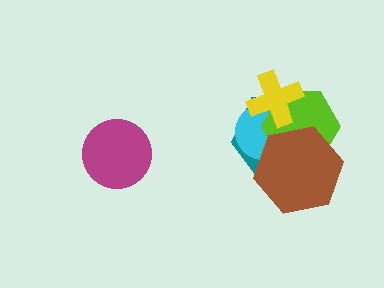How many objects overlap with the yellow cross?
3 objects overlap with the yellow cross.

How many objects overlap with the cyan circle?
4 objects overlap with the cyan circle.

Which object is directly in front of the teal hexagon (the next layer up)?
The cyan circle is directly in front of the teal hexagon.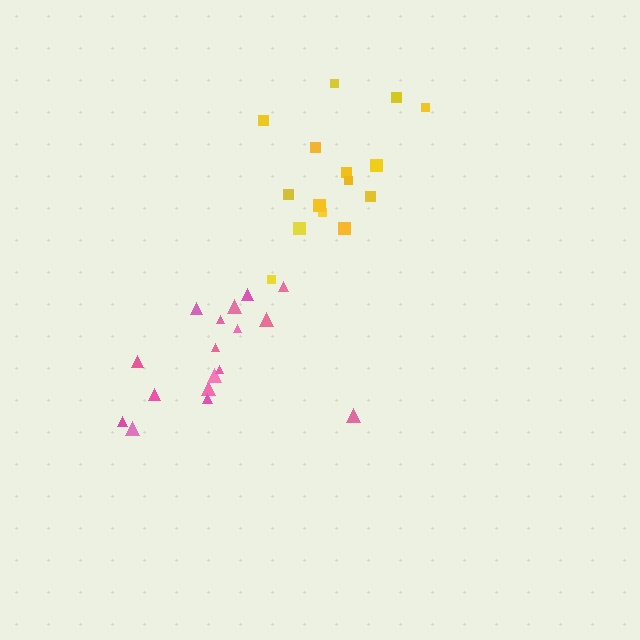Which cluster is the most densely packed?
Pink.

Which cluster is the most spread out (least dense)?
Yellow.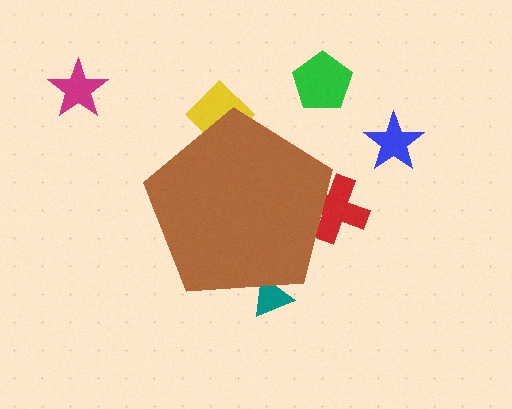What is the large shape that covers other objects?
A brown pentagon.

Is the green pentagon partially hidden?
No, the green pentagon is fully visible.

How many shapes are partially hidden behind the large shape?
3 shapes are partially hidden.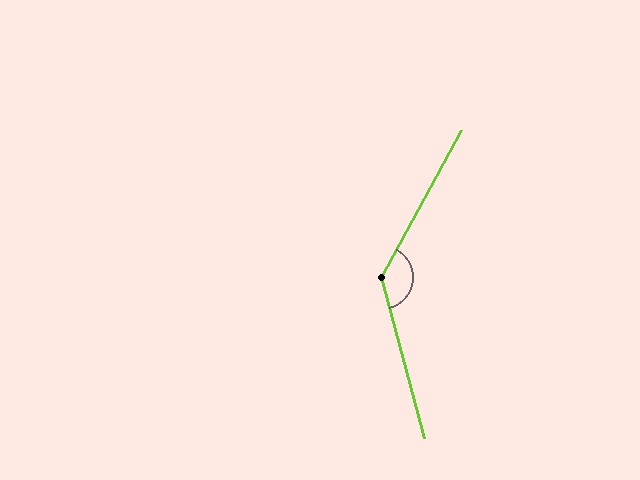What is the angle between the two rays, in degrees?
Approximately 136 degrees.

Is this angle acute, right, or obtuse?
It is obtuse.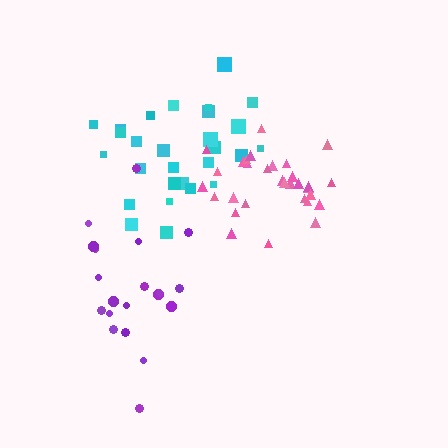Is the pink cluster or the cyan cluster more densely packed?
Pink.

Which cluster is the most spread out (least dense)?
Purple.